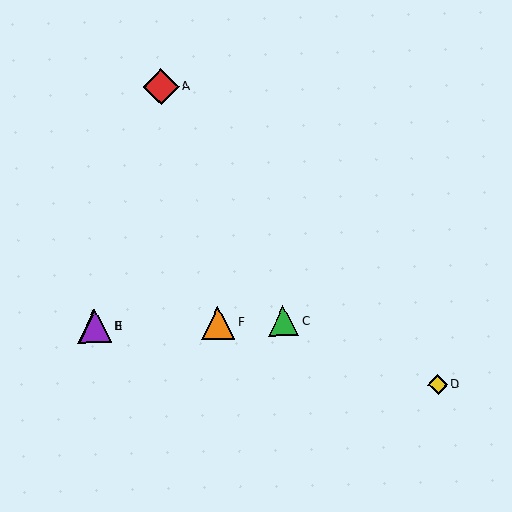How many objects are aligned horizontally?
4 objects (B, C, E, F) are aligned horizontally.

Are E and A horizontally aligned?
No, E is at y≈326 and A is at y≈87.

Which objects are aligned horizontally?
Objects B, C, E, F are aligned horizontally.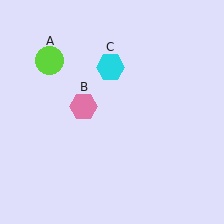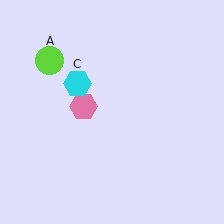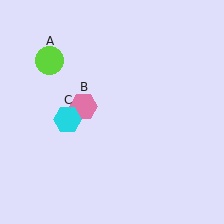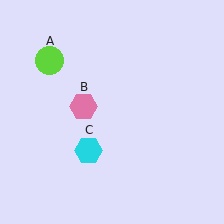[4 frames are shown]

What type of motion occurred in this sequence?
The cyan hexagon (object C) rotated counterclockwise around the center of the scene.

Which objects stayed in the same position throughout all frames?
Lime circle (object A) and pink hexagon (object B) remained stationary.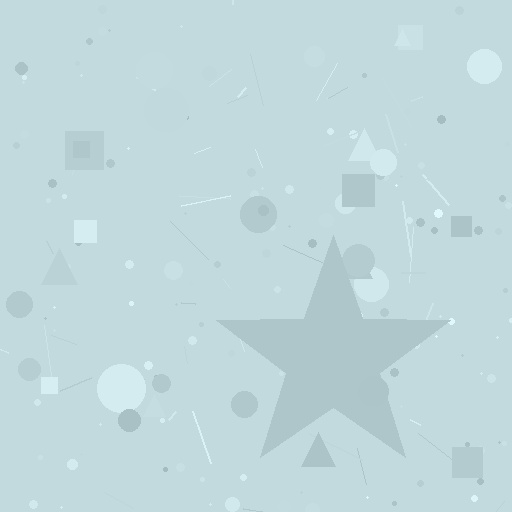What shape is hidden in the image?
A star is hidden in the image.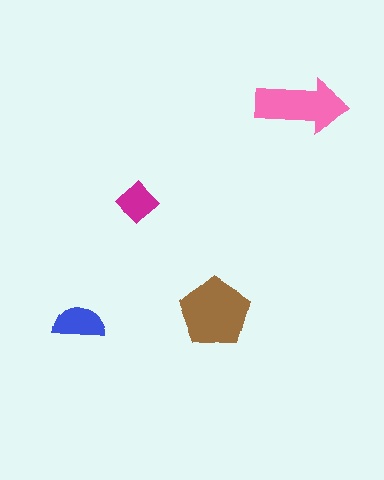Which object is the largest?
The brown pentagon.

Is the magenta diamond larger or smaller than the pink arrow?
Smaller.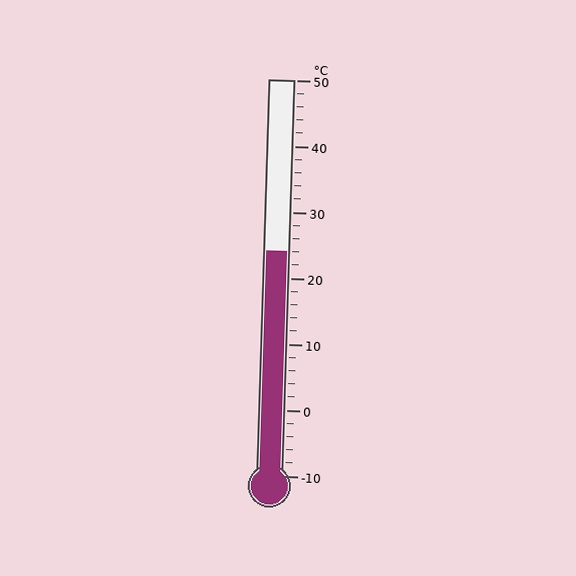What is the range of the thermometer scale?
The thermometer scale ranges from -10°C to 50°C.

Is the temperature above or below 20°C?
The temperature is above 20°C.